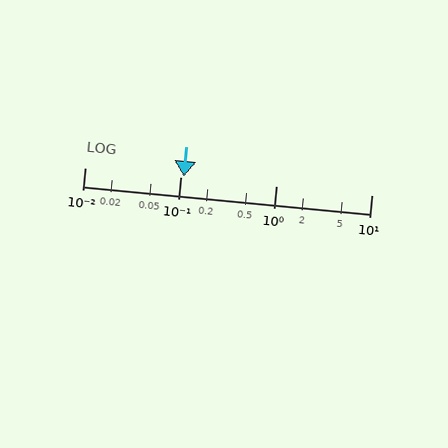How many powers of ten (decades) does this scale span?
The scale spans 3 decades, from 0.01 to 10.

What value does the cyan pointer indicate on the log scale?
The pointer indicates approximately 0.11.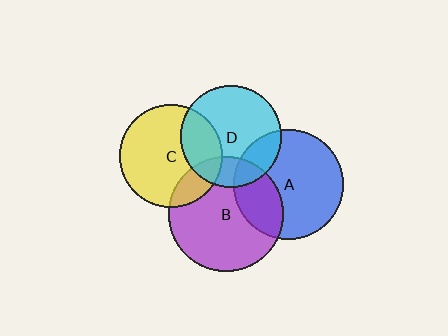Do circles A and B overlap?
Yes.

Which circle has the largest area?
Circle B (purple).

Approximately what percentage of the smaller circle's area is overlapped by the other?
Approximately 30%.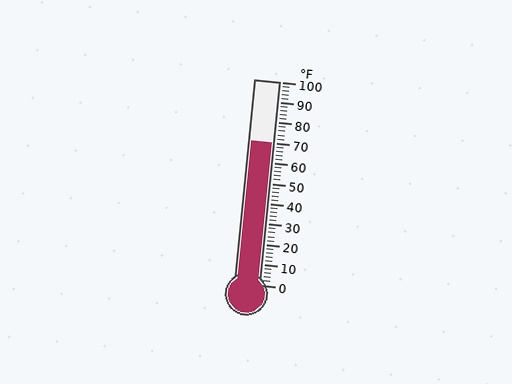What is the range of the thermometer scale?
The thermometer scale ranges from 0°F to 100°F.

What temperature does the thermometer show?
The thermometer shows approximately 70°F.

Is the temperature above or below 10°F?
The temperature is above 10°F.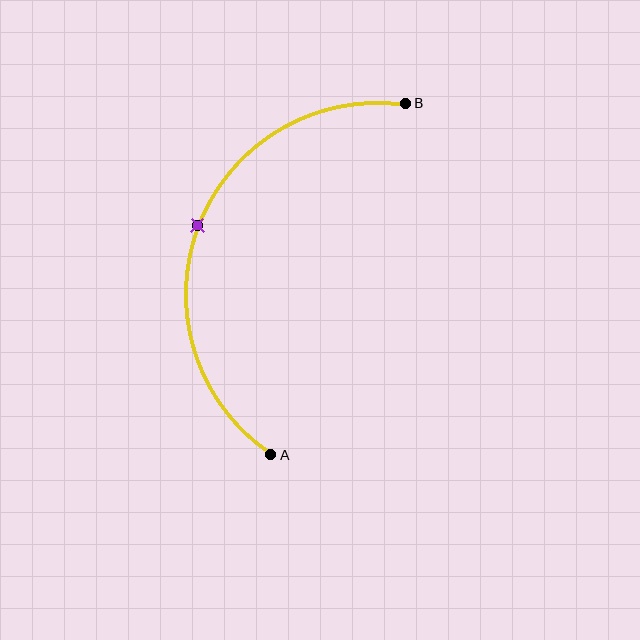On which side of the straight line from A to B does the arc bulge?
The arc bulges to the left of the straight line connecting A and B.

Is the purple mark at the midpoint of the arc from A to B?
Yes. The purple mark lies on the arc at equal arc-length from both A and B — it is the arc midpoint.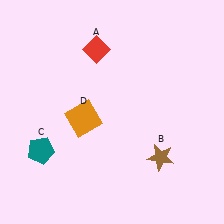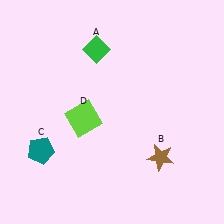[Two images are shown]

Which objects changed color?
A changed from red to green. D changed from orange to lime.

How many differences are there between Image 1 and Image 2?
There are 2 differences between the two images.